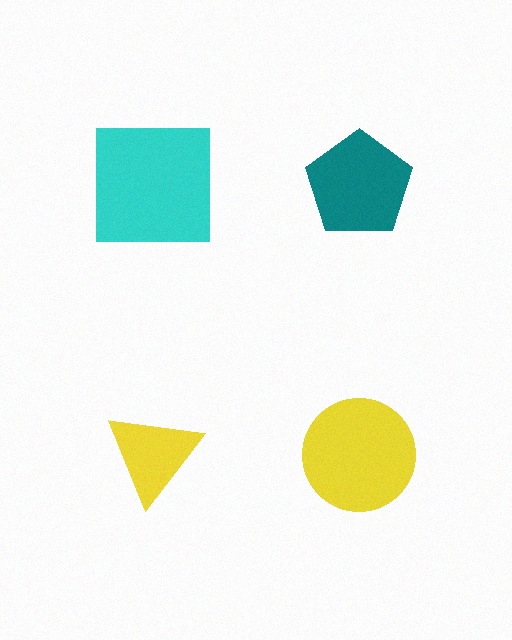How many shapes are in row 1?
2 shapes.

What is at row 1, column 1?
A cyan square.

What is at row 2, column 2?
A yellow circle.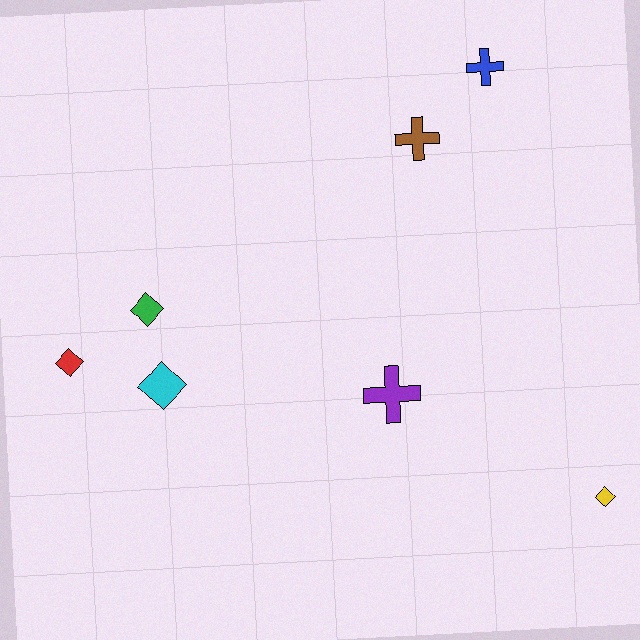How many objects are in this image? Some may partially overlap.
There are 7 objects.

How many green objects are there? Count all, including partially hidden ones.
There is 1 green object.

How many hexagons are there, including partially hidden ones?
There are no hexagons.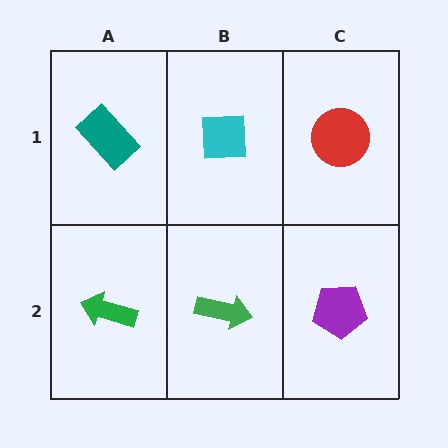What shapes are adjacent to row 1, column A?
A green arrow (row 2, column A), a cyan square (row 1, column B).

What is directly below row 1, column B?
A green arrow.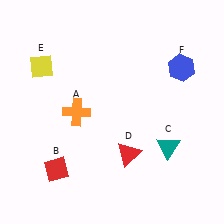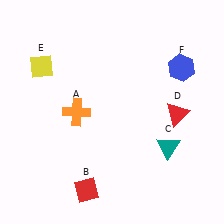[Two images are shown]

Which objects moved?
The objects that moved are: the red diamond (B), the red triangle (D).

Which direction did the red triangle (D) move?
The red triangle (D) moved right.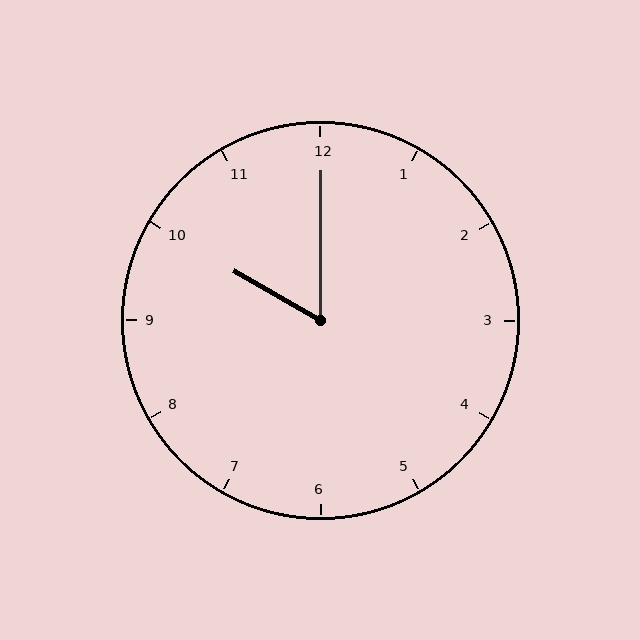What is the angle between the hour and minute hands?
Approximately 60 degrees.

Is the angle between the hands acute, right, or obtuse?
It is acute.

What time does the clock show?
10:00.